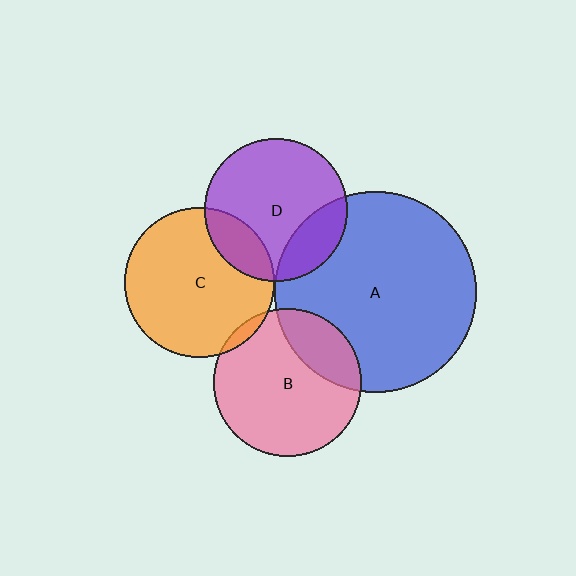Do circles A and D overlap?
Yes.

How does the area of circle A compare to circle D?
Approximately 2.0 times.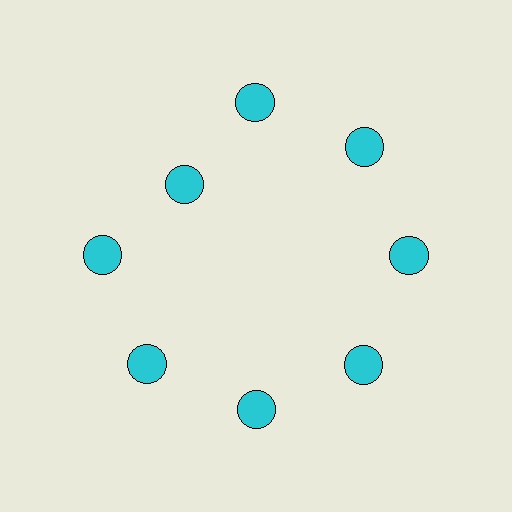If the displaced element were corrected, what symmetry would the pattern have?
It would have 8-fold rotational symmetry — the pattern would map onto itself every 45 degrees.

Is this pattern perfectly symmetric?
No. The 8 cyan circles are arranged in a ring, but one element near the 10 o'clock position is pulled inward toward the center, breaking the 8-fold rotational symmetry.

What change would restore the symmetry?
The symmetry would be restored by moving it outward, back onto the ring so that all 8 circles sit at equal angles and equal distance from the center.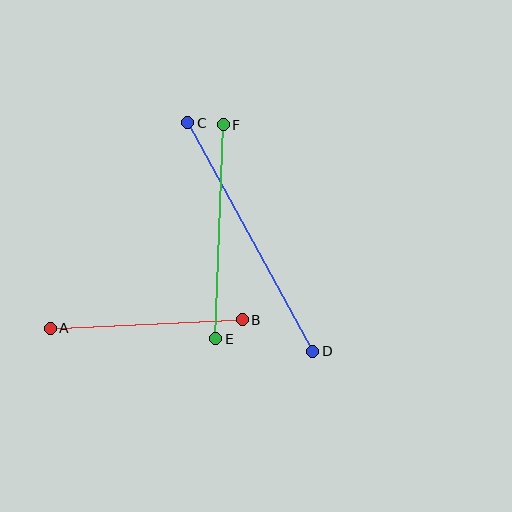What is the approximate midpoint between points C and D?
The midpoint is at approximately (250, 237) pixels.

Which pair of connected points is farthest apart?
Points C and D are farthest apart.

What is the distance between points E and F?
The distance is approximately 214 pixels.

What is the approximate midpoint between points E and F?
The midpoint is at approximately (219, 232) pixels.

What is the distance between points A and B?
The distance is approximately 192 pixels.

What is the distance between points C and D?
The distance is approximately 260 pixels.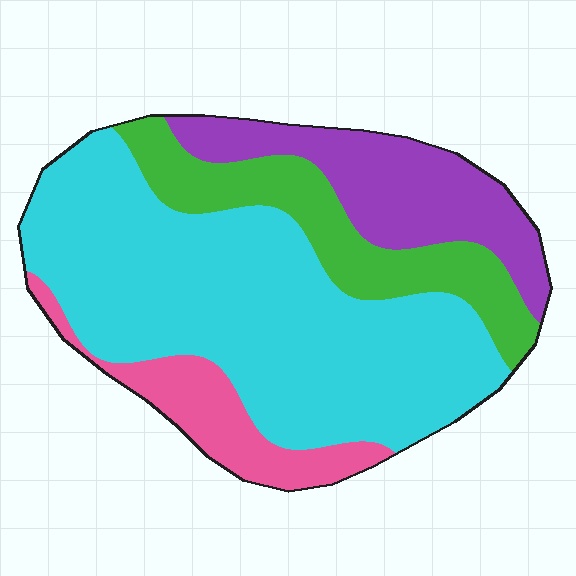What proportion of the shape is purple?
Purple covers 18% of the shape.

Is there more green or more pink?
Green.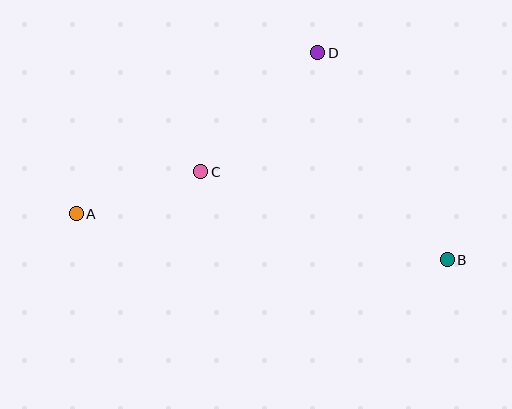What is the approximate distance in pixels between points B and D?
The distance between B and D is approximately 244 pixels.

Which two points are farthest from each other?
Points A and B are farthest from each other.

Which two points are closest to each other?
Points A and C are closest to each other.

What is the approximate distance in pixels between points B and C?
The distance between B and C is approximately 262 pixels.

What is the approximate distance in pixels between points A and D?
The distance between A and D is approximately 290 pixels.